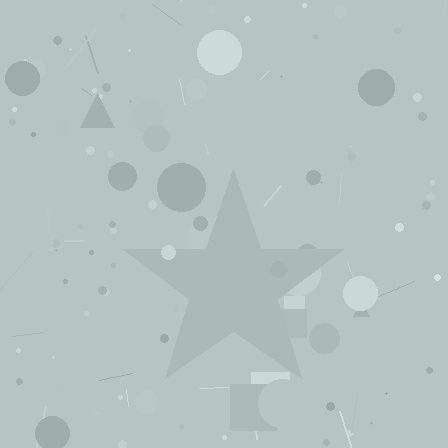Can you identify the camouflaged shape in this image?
The camouflaged shape is a star.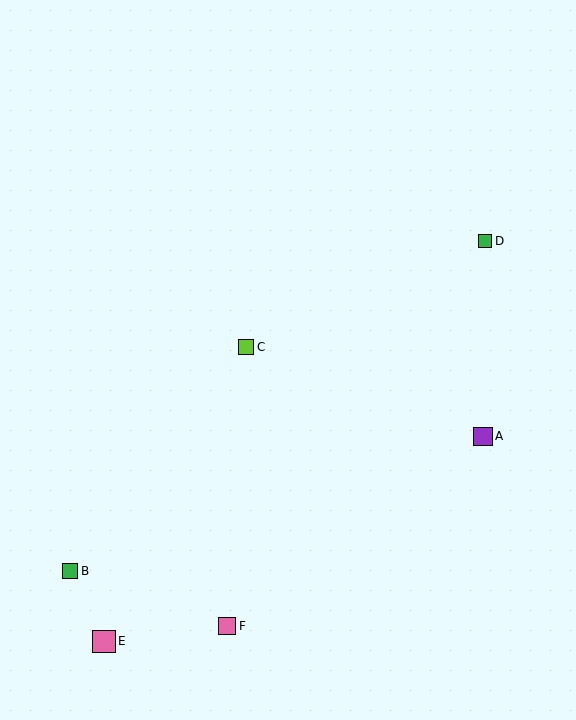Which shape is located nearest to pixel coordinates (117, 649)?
The pink square (labeled E) at (104, 641) is nearest to that location.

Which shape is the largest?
The pink square (labeled E) is the largest.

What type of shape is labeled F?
Shape F is a pink square.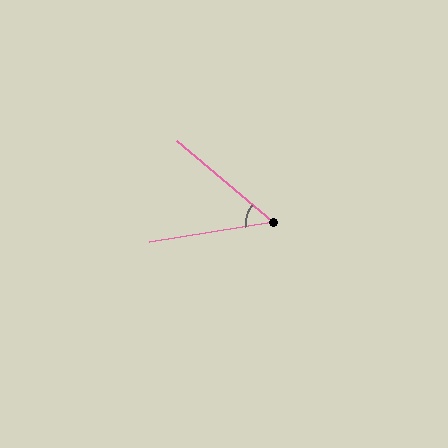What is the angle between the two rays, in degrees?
Approximately 49 degrees.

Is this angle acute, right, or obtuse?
It is acute.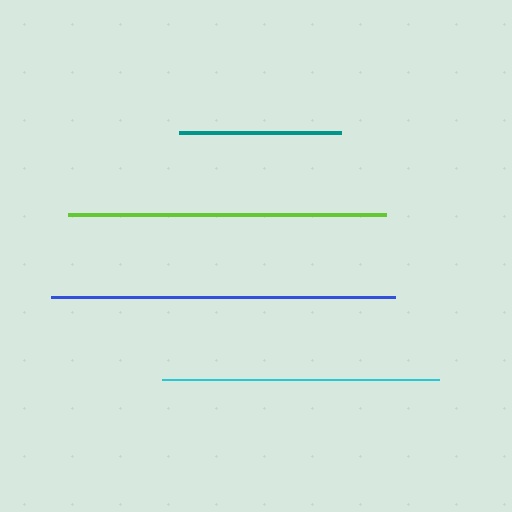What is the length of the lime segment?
The lime segment is approximately 318 pixels long.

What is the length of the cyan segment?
The cyan segment is approximately 277 pixels long.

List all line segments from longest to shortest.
From longest to shortest: blue, lime, cyan, teal.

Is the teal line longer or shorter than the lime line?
The lime line is longer than the teal line.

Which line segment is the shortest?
The teal line is the shortest at approximately 162 pixels.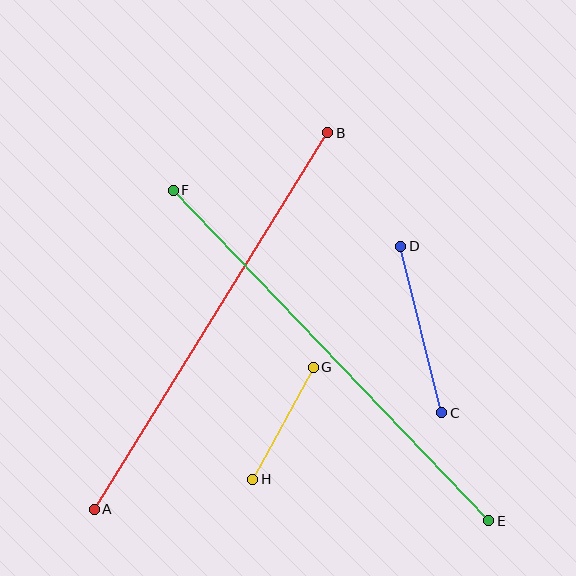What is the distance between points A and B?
The distance is approximately 443 pixels.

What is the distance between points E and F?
The distance is approximately 457 pixels.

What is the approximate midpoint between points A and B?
The midpoint is at approximately (211, 321) pixels.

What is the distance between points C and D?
The distance is approximately 172 pixels.